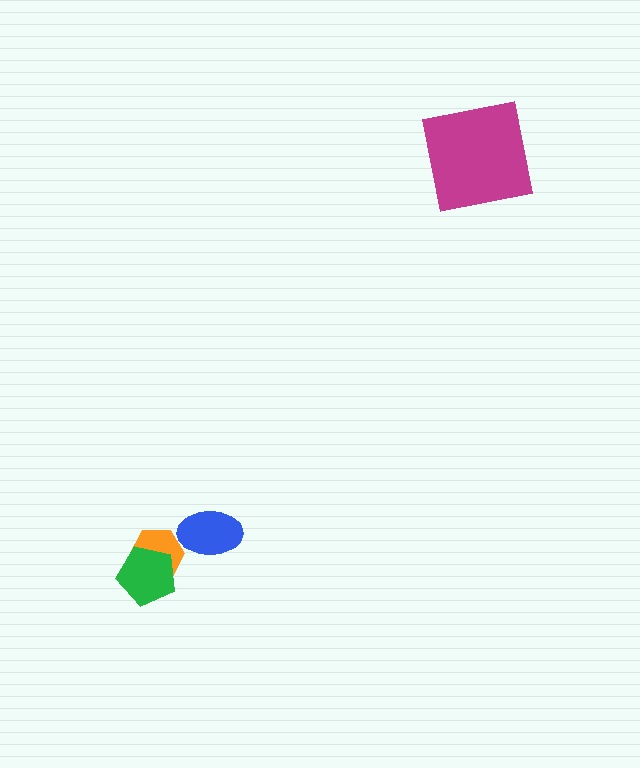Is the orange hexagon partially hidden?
Yes, it is partially covered by another shape.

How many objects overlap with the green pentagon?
1 object overlaps with the green pentagon.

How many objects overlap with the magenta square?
0 objects overlap with the magenta square.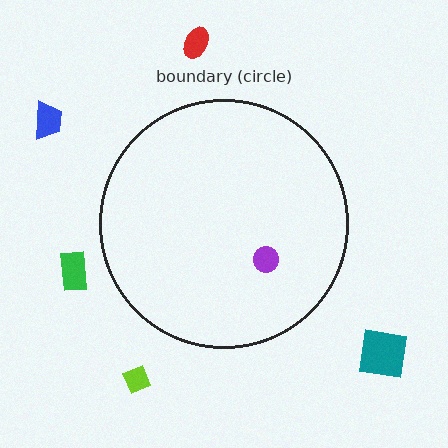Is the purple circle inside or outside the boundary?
Inside.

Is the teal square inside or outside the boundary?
Outside.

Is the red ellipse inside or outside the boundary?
Outside.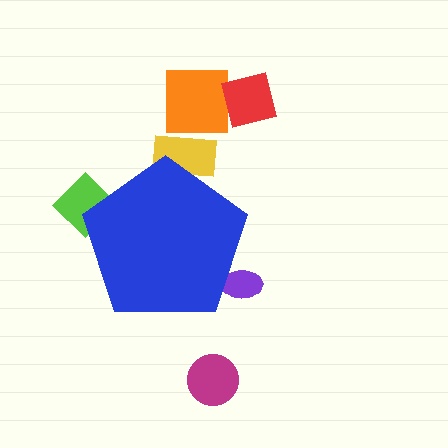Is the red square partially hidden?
No, the red square is fully visible.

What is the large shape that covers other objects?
A blue pentagon.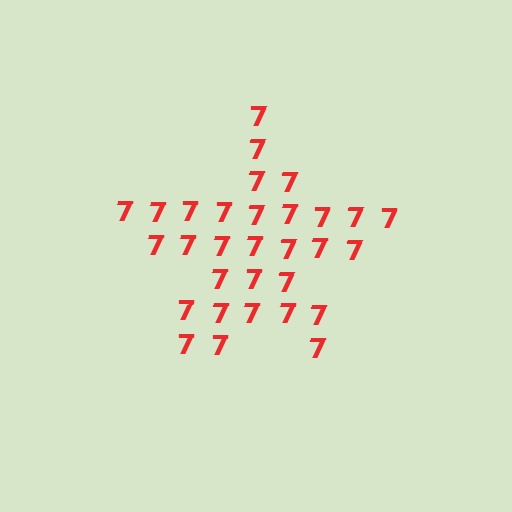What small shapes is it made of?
It is made of small digit 7's.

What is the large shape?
The large shape is a star.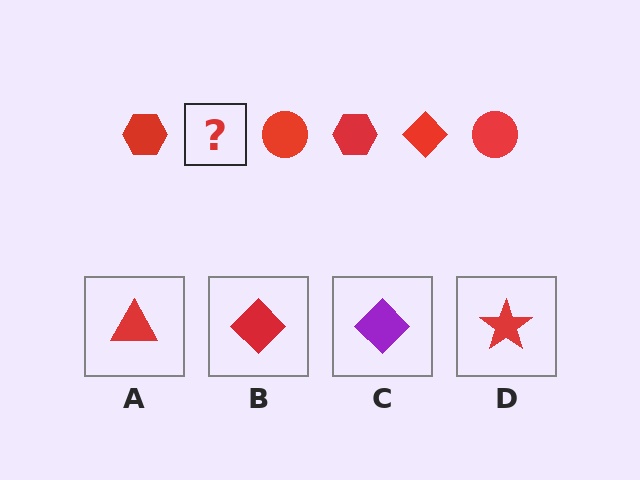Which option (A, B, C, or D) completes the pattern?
B.